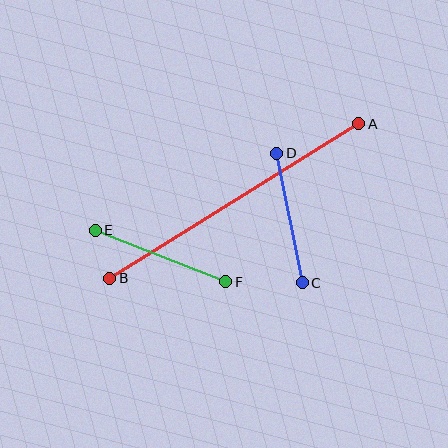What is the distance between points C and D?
The distance is approximately 132 pixels.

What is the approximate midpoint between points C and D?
The midpoint is at approximately (289, 218) pixels.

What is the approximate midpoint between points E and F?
The midpoint is at approximately (161, 256) pixels.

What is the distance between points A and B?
The distance is approximately 293 pixels.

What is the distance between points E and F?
The distance is approximately 140 pixels.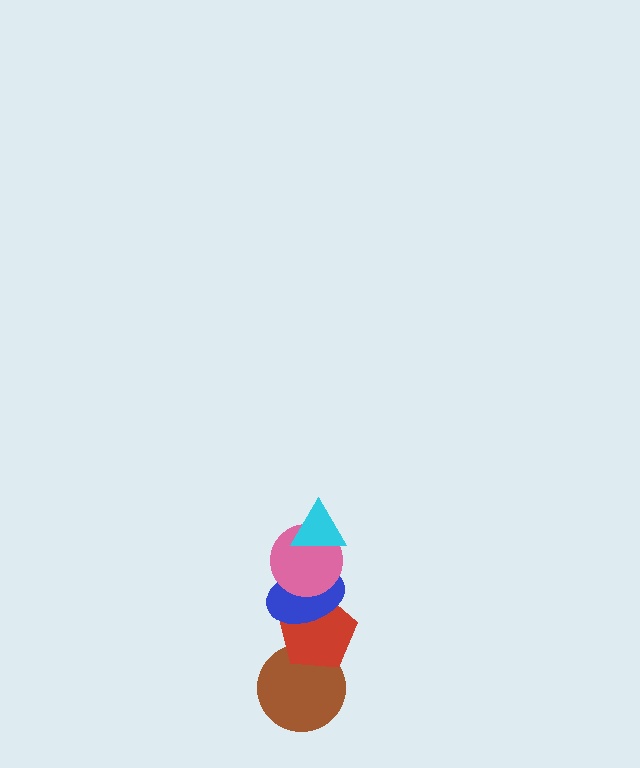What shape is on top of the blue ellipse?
The pink circle is on top of the blue ellipse.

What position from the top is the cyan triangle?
The cyan triangle is 1st from the top.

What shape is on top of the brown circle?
The red pentagon is on top of the brown circle.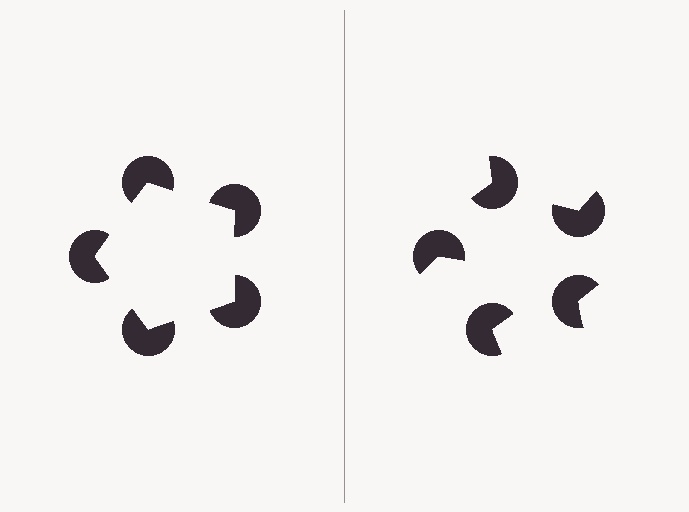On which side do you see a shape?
An illusory pentagon appears on the left side. On the right side the wedge cuts are rotated, so no coherent shape forms.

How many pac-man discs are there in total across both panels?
10 — 5 on each side.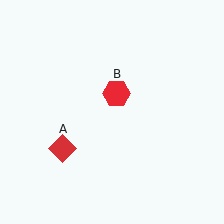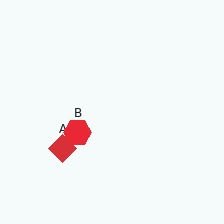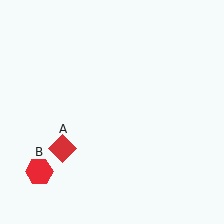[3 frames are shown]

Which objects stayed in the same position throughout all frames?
Red diamond (object A) remained stationary.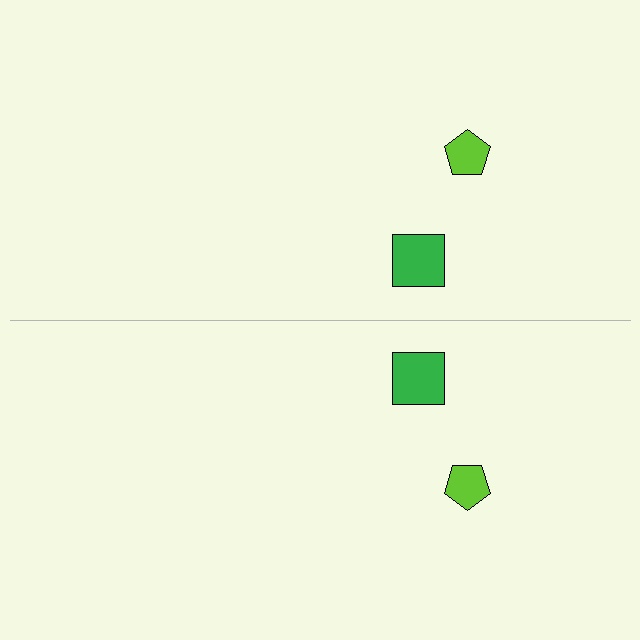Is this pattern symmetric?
Yes, this pattern has bilateral (reflection) symmetry.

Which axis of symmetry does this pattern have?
The pattern has a horizontal axis of symmetry running through the center of the image.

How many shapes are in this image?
There are 4 shapes in this image.